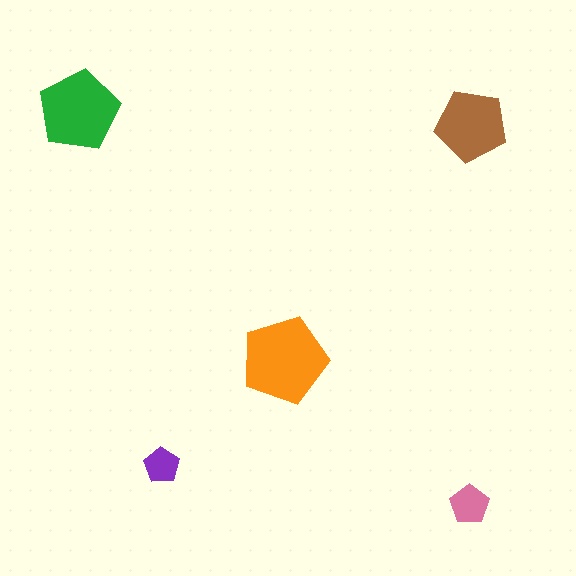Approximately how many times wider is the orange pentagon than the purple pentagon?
About 2.5 times wider.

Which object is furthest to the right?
The brown pentagon is rightmost.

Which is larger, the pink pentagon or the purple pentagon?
The pink one.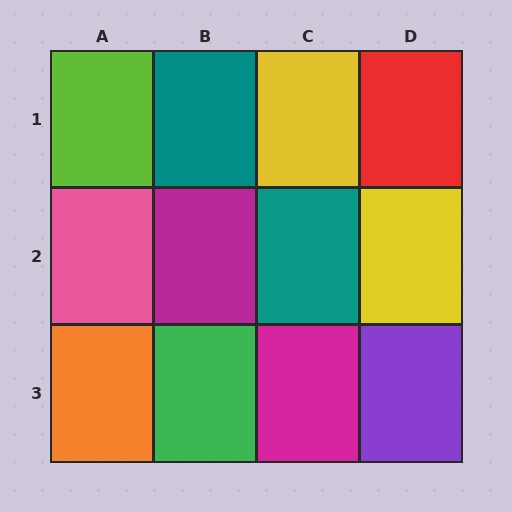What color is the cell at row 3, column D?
Purple.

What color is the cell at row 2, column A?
Pink.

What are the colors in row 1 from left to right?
Lime, teal, yellow, red.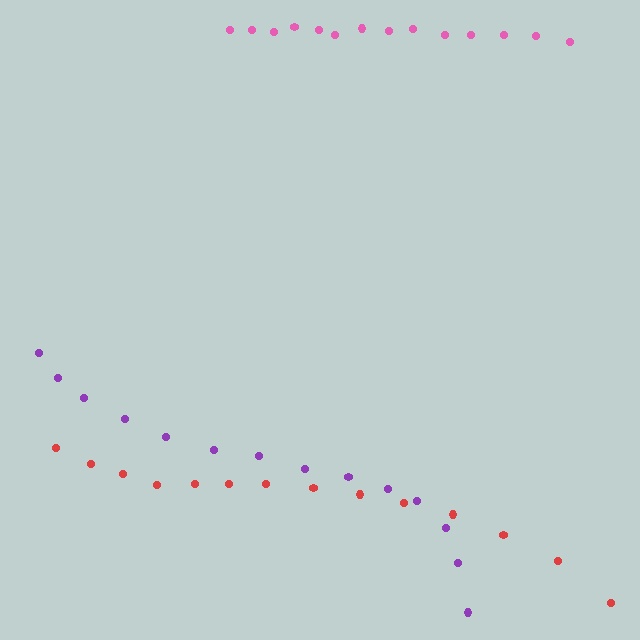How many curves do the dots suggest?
There are 3 distinct paths.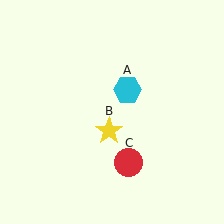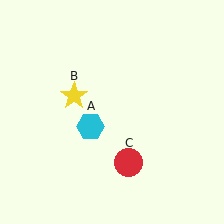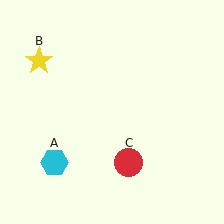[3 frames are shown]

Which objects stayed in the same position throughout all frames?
Red circle (object C) remained stationary.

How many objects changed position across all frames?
2 objects changed position: cyan hexagon (object A), yellow star (object B).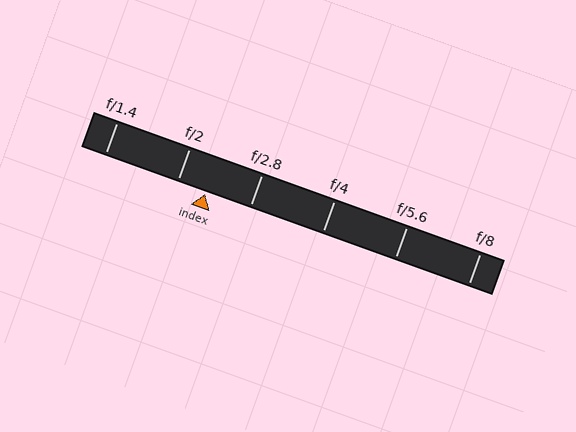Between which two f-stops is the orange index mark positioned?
The index mark is between f/2 and f/2.8.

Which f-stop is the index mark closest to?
The index mark is closest to f/2.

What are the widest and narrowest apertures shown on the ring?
The widest aperture shown is f/1.4 and the narrowest is f/8.